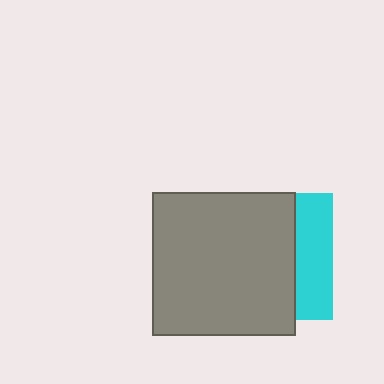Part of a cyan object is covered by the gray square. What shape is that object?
It is a square.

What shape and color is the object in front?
The object in front is a gray square.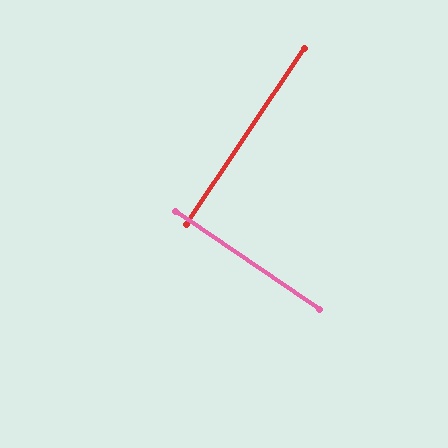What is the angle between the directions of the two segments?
Approximately 89 degrees.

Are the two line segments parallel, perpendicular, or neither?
Perpendicular — they meet at approximately 89°.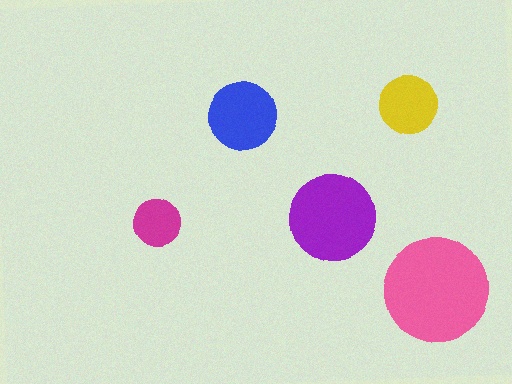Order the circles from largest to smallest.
the pink one, the purple one, the blue one, the yellow one, the magenta one.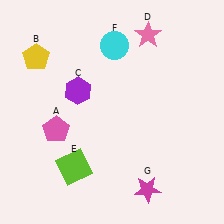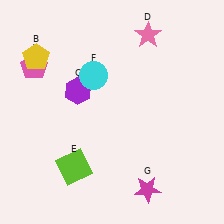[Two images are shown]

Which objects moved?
The objects that moved are: the pink pentagon (A), the cyan circle (F).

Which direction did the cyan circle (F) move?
The cyan circle (F) moved down.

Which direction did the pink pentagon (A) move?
The pink pentagon (A) moved up.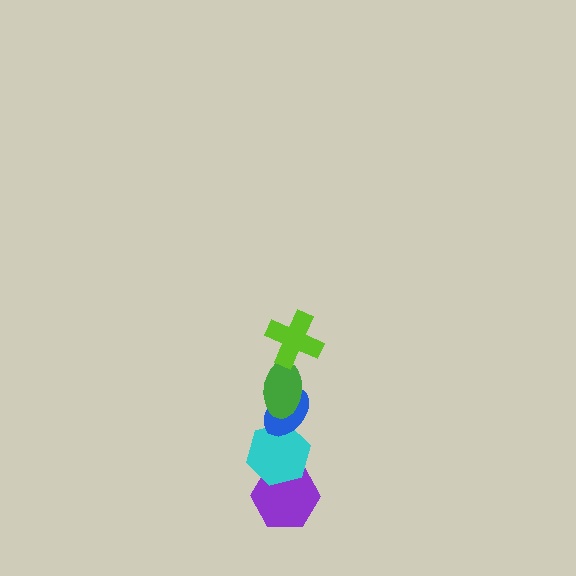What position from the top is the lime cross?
The lime cross is 1st from the top.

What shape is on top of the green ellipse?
The lime cross is on top of the green ellipse.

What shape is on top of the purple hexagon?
The cyan hexagon is on top of the purple hexagon.